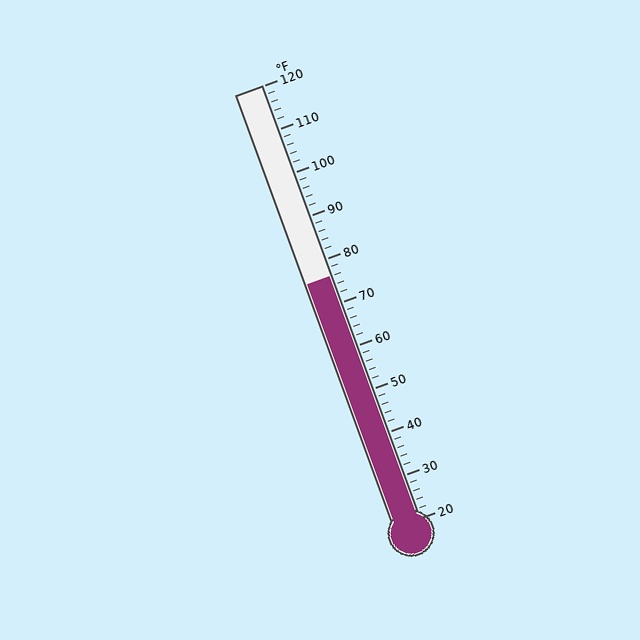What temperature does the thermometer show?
The thermometer shows approximately 76°F.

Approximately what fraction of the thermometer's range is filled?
The thermometer is filled to approximately 55% of its range.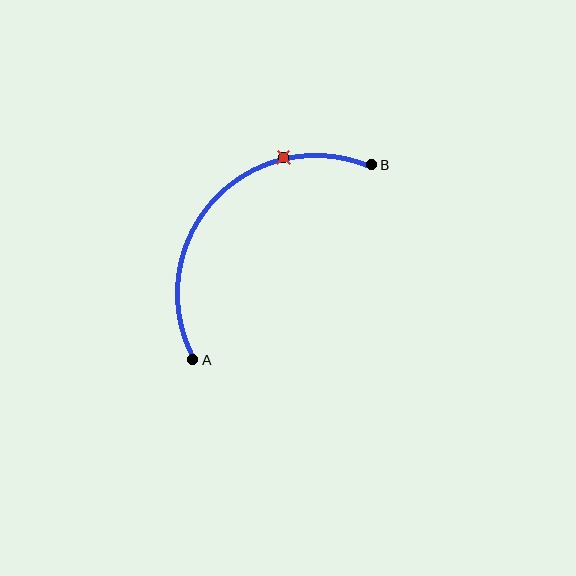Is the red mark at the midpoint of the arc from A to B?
No. The red mark lies on the arc but is closer to endpoint B. The arc midpoint would be at the point on the curve equidistant along the arc from both A and B.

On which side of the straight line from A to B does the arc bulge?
The arc bulges above and to the left of the straight line connecting A and B.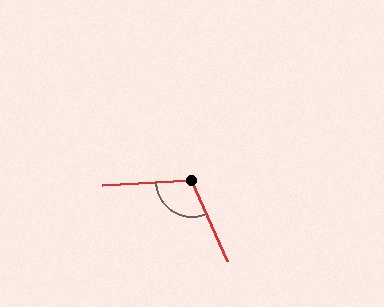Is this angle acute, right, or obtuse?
It is obtuse.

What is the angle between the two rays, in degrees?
Approximately 111 degrees.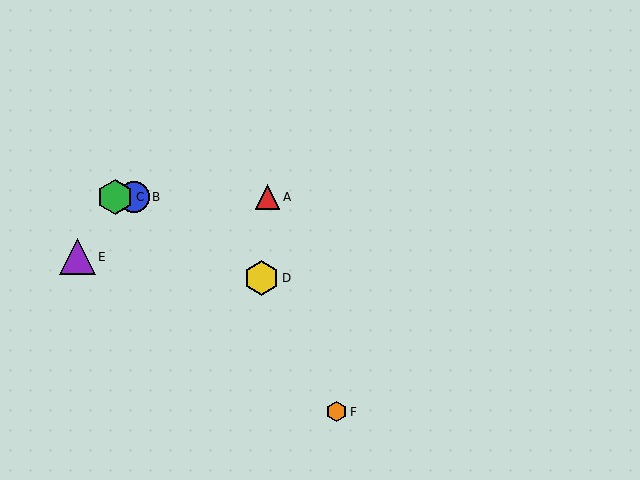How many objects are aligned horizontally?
3 objects (A, B, C) are aligned horizontally.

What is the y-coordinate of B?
Object B is at y≈197.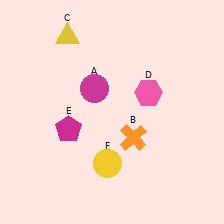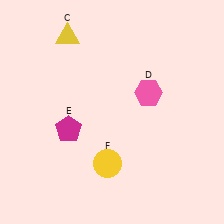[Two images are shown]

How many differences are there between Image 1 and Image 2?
There are 2 differences between the two images.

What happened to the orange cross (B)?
The orange cross (B) was removed in Image 2. It was in the bottom-right area of Image 1.